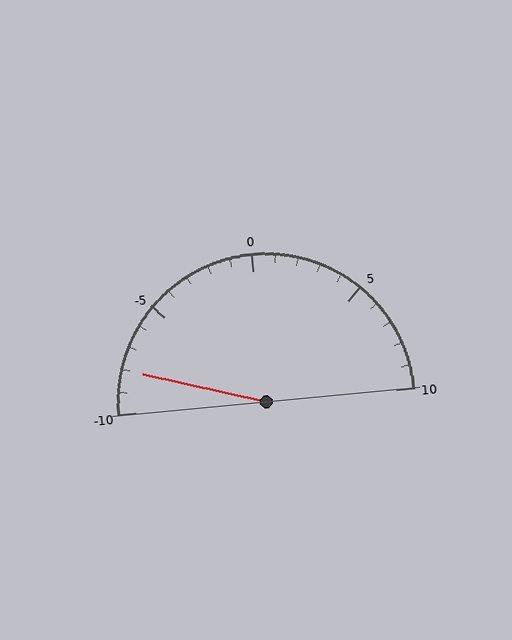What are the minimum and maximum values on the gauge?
The gauge ranges from -10 to 10.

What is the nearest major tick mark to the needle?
The nearest major tick mark is -10.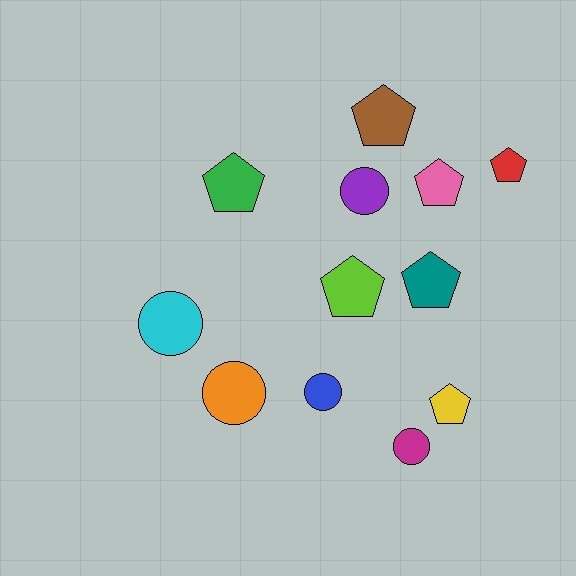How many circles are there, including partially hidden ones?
There are 5 circles.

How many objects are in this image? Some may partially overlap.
There are 12 objects.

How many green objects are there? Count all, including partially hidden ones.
There is 1 green object.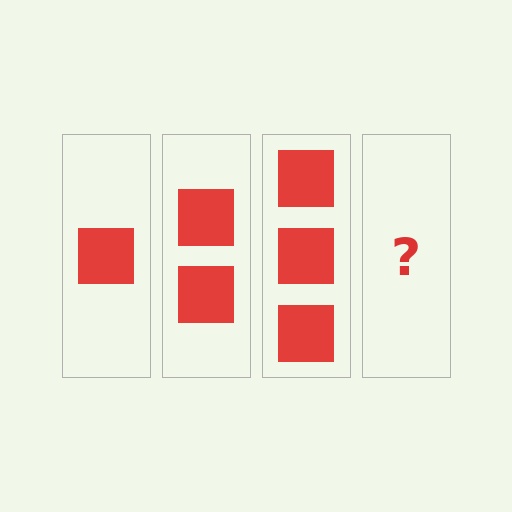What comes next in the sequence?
The next element should be 4 squares.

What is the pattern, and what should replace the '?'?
The pattern is that each step adds one more square. The '?' should be 4 squares.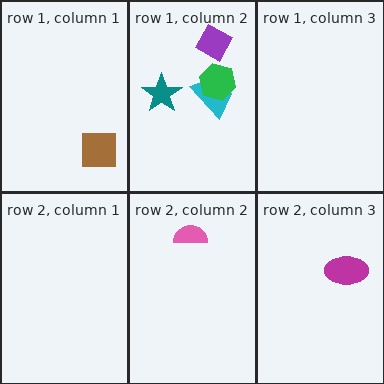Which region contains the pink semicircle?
The row 2, column 2 region.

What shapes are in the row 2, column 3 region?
The magenta ellipse.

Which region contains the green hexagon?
The row 1, column 2 region.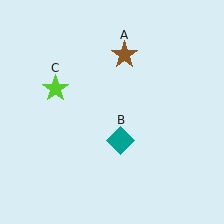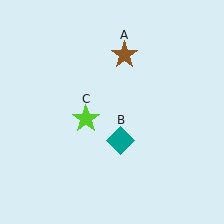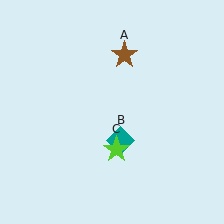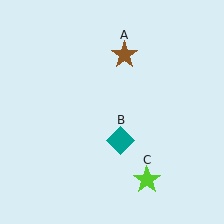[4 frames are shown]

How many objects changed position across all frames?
1 object changed position: lime star (object C).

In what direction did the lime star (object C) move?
The lime star (object C) moved down and to the right.